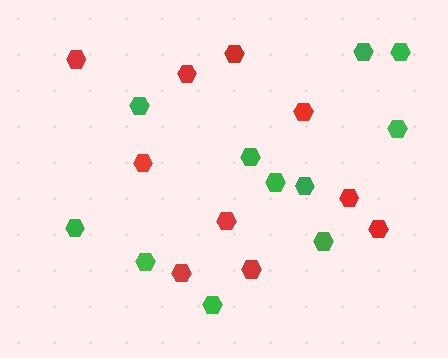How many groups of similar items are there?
There are 2 groups: one group of red hexagons (10) and one group of green hexagons (11).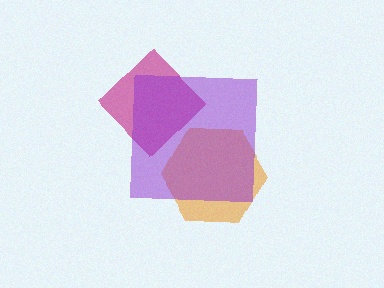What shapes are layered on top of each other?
The layered shapes are: a magenta diamond, an orange hexagon, a purple square.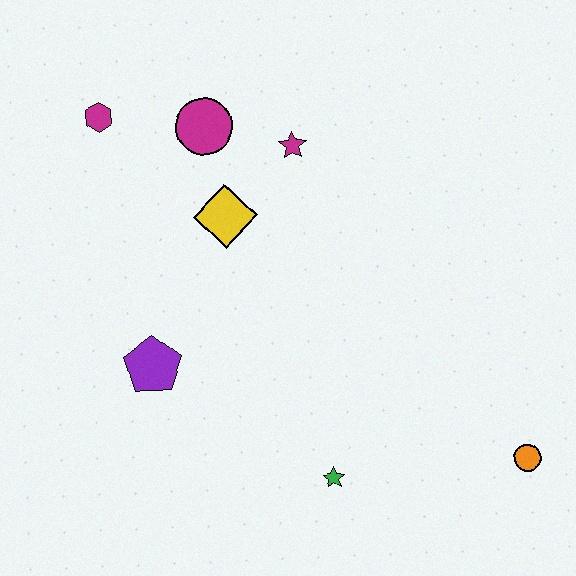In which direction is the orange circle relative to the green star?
The orange circle is to the right of the green star.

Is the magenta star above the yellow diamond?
Yes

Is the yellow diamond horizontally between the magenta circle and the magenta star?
Yes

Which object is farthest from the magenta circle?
The orange circle is farthest from the magenta circle.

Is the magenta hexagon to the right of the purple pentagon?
No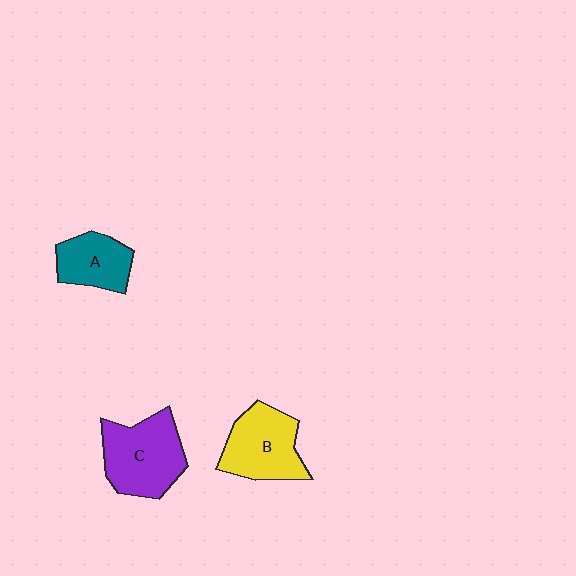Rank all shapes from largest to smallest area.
From largest to smallest: C (purple), B (yellow), A (teal).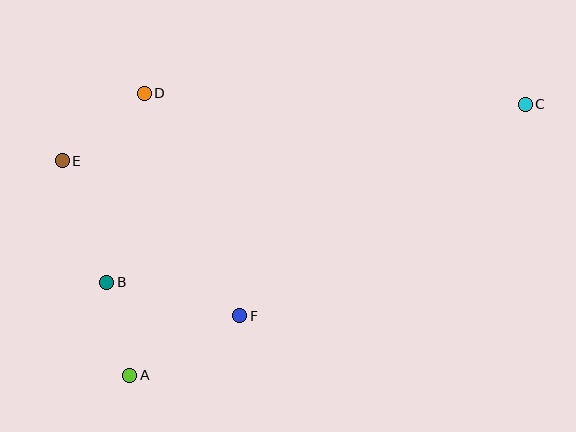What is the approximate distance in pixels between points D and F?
The distance between D and F is approximately 242 pixels.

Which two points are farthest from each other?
Points A and C are farthest from each other.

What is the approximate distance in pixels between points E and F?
The distance between E and F is approximately 236 pixels.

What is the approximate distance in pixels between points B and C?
The distance between B and C is approximately 455 pixels.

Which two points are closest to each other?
Points A and B are closest to each other.